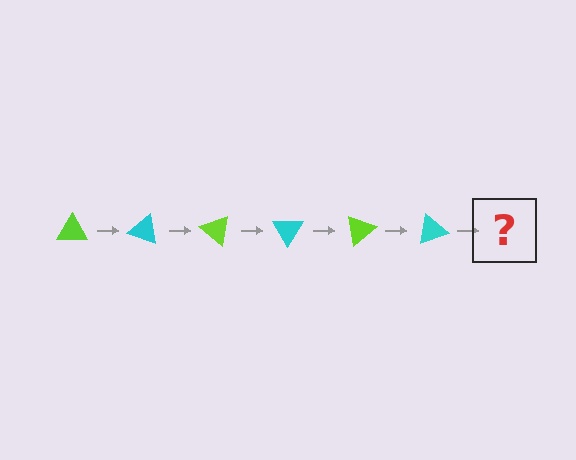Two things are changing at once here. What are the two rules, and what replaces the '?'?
The two rules are that it rotates 20 degrees each step and the color cycles through lime and cyan. The '?' should be a lime triangle, rotated 120 degrees from the start.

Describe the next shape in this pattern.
It should be a lime triangle, rotated 120 degrees from the start.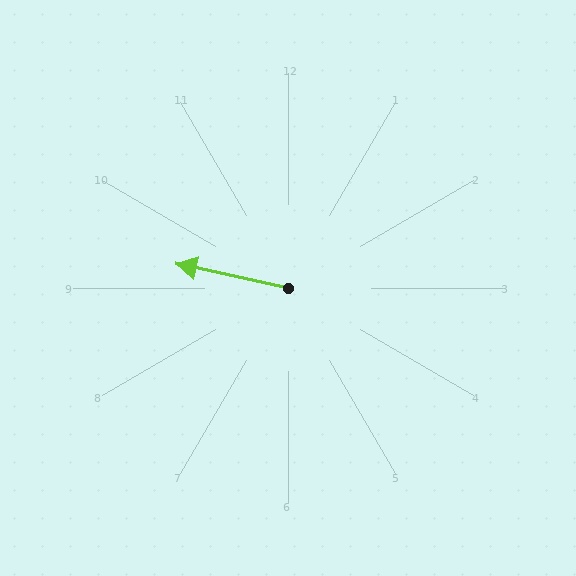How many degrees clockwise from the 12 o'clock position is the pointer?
Approximately 282 degrees.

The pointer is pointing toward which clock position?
Roughly 9 o'clock.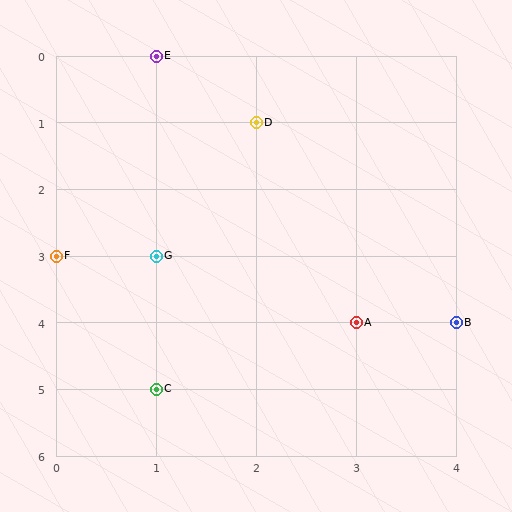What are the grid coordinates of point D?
Point D is at grid coordinates (2, 1).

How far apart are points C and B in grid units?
Points C and B are 3 columns and 1 row apart (about 3.2 grid units diagonally).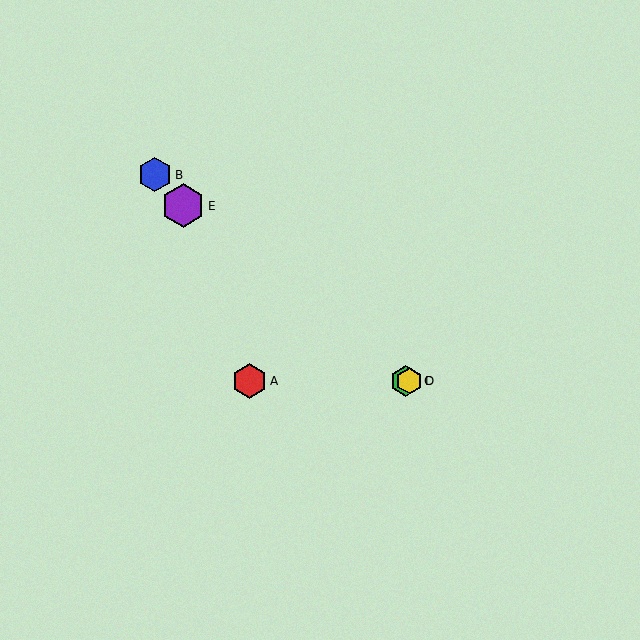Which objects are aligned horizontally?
Objects A, C, D are aligned horizontally.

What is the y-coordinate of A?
Object A is at y≈381.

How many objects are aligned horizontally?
3 objects (A, C, D) are aligned horizontally.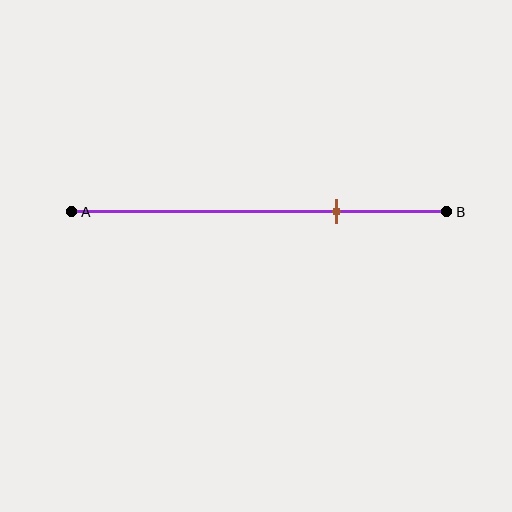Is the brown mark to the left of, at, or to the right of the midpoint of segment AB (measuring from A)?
The brown mark is to the right of the midpoint of segment AB.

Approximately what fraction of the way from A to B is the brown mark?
The brown mark is approximately 70% of the way from A to B.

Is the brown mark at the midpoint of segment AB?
No, the mark is at about 70% from A, not at the 50% midpoint.